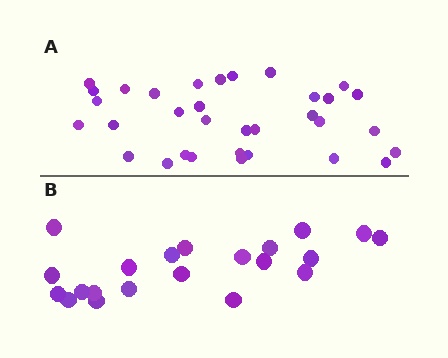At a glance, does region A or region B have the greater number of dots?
Region A (the top region) has more dots.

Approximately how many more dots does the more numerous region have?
Region A has roughly 12 or so more dots than region B.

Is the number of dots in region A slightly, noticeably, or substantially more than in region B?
Region A has substantially more. The ratio is roughly 1.6 to 1.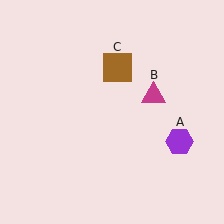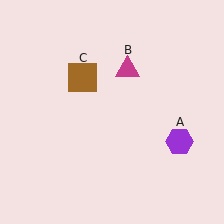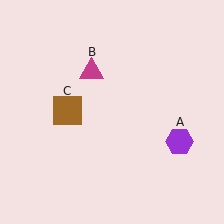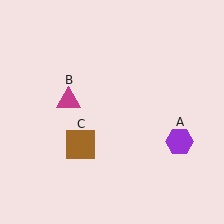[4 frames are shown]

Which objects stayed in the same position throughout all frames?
Purple hexagon (object A) remained stationary.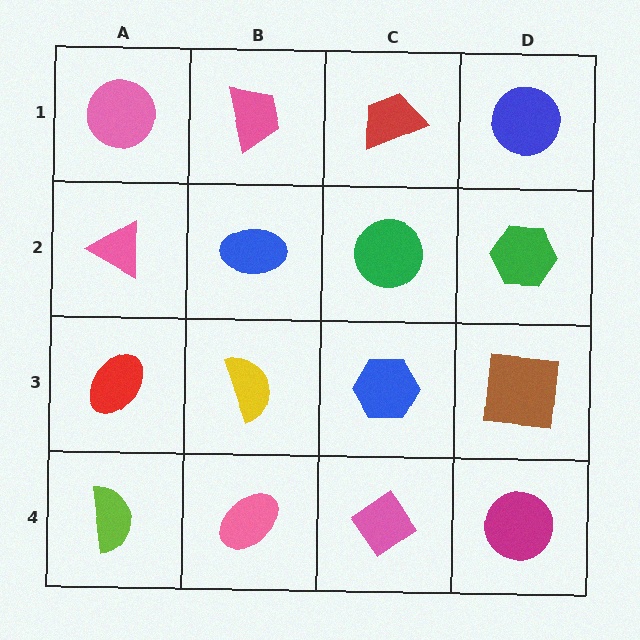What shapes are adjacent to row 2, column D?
A blue circle (row 1, column D), a brown square (row 3, column D), a green circle (row 2, column C).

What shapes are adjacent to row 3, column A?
A pink triangle (row 2, column A), a lime semicircle (row 4, column A), a yellow semicircle (row 3, column B).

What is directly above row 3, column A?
A pink triangle.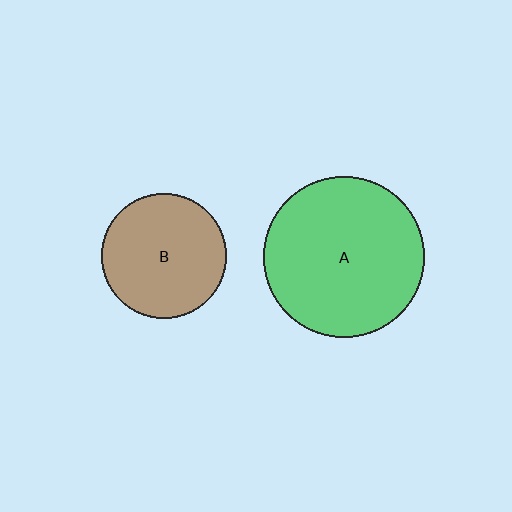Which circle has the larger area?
Circle A (green).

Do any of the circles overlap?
No, none of the circles overlap.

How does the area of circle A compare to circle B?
Approximately 1.7 times.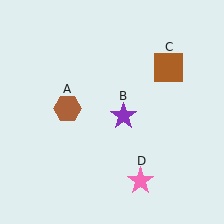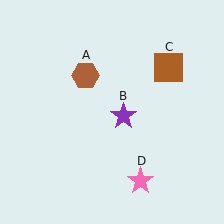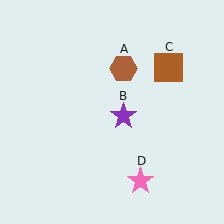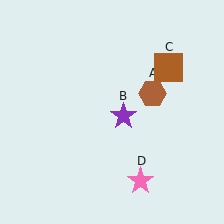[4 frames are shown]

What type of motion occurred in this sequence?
The brown hexagon (object A) rotated clockwise around the center of the scene.